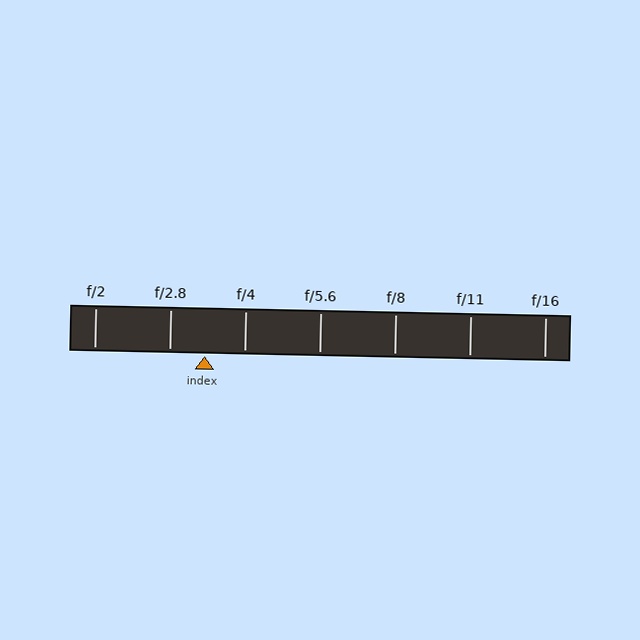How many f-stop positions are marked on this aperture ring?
There are 7 f-stop positions marked.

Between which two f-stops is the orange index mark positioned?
The index mark is between f/2.8 and f/4.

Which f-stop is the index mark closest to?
The index mark is closest to f/2.8.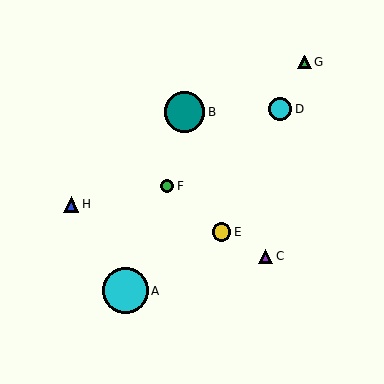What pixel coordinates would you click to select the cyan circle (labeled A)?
Click at (125, 291) to select the cyan circle A.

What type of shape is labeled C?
Shape C is a purple triangle.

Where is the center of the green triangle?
The center of the green triangle is at (305, 62).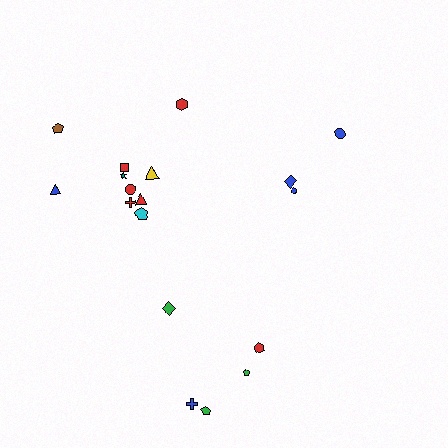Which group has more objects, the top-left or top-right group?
The top-left group.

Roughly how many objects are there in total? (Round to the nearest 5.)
Roughly 20 objects in total.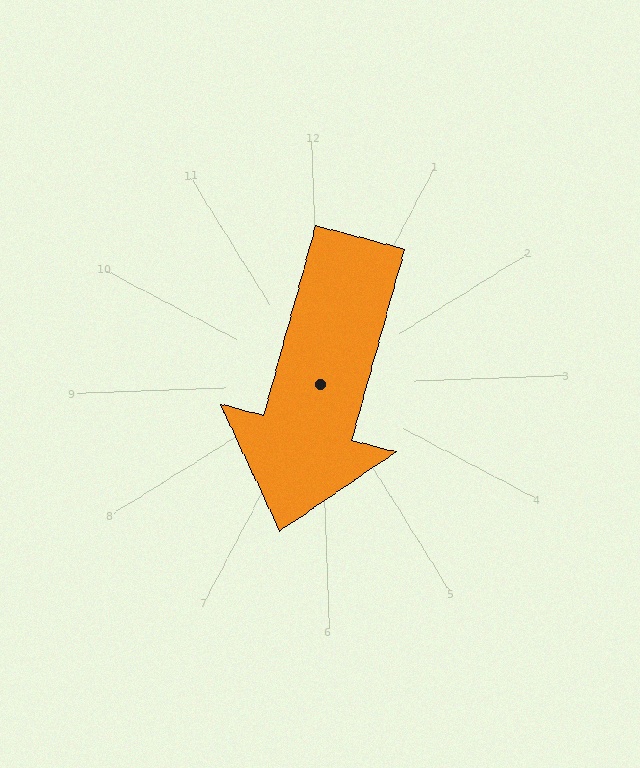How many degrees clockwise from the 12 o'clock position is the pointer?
Approximately 197 degrees.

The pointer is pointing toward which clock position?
Roughly 7 o'clock.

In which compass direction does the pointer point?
South.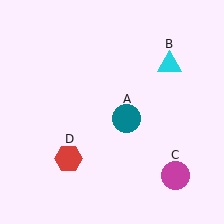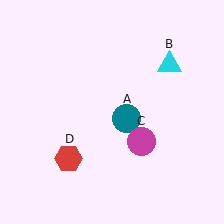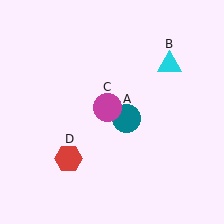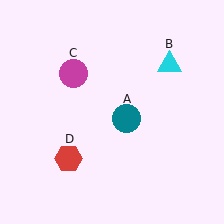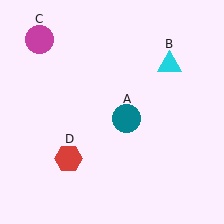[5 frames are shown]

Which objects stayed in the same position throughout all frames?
Teal circle (object A) and cyan triangle (object B) and red hexagon (object D) remained stationary.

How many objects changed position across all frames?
1 object changed position: magenta circle (object C).